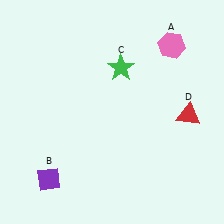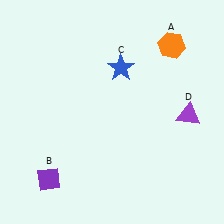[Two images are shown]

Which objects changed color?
A changed from pink to orange. C changed from green to blue. D changed from red to purple.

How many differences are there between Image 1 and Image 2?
There are 3 differences between the two images.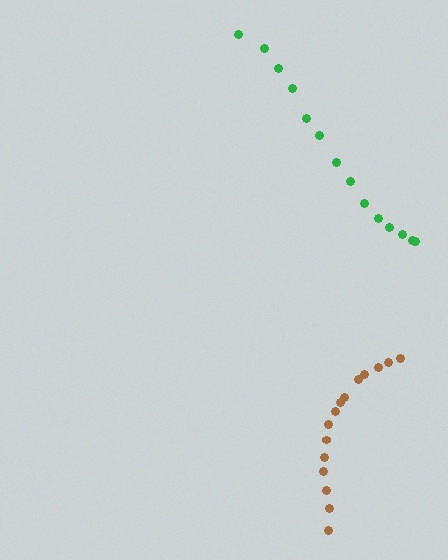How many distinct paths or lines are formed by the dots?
There are 2 distinct paths.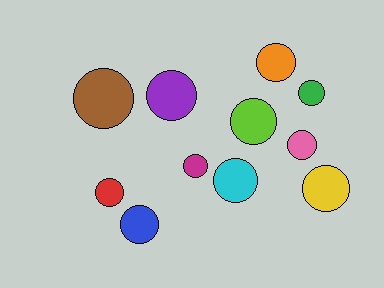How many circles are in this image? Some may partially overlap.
There are 11 circles.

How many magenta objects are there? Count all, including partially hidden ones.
There is 1 magenta object.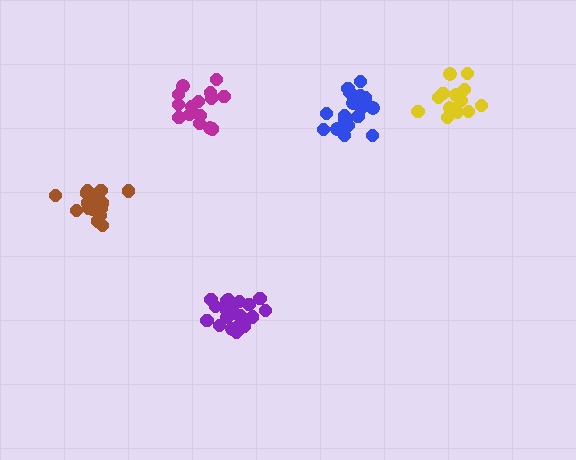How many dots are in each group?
Group 1: 15 dots, Group 2: 21 dots, Group 3: 18 dots, Group 4: 15 dots, Group 5: 19 dots (88 total).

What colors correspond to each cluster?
The clusters are colored: magenta, purple, brown, yellow, blue.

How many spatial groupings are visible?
There are 5 spatial groupings.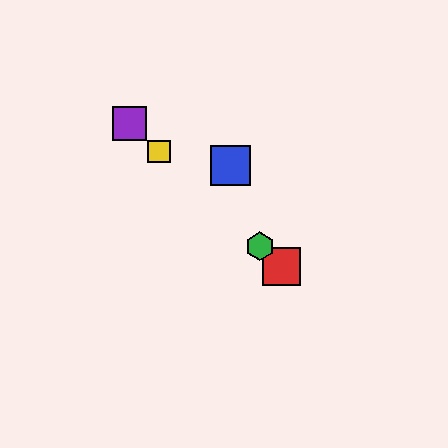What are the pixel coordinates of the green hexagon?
The green hexagon is at (260, 246).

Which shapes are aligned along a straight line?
The red square, the green hexagon, the yellow square, the purple square are aligned along a straight line.